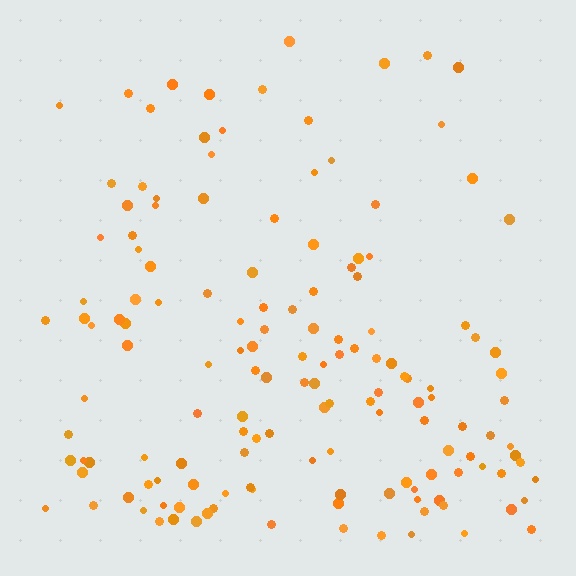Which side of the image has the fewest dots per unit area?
The top.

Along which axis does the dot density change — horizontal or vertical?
Vertical.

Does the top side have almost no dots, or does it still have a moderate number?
Still a moderate number, just noticeably fewer than the bottom.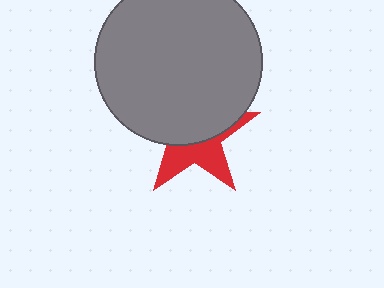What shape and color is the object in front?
The object in front is a gray circle.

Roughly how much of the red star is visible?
A small part of it is visible (roughly 41%).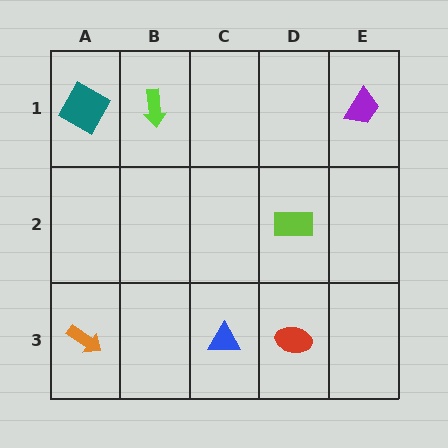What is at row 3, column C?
A blue triangle.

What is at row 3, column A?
An orange arrow.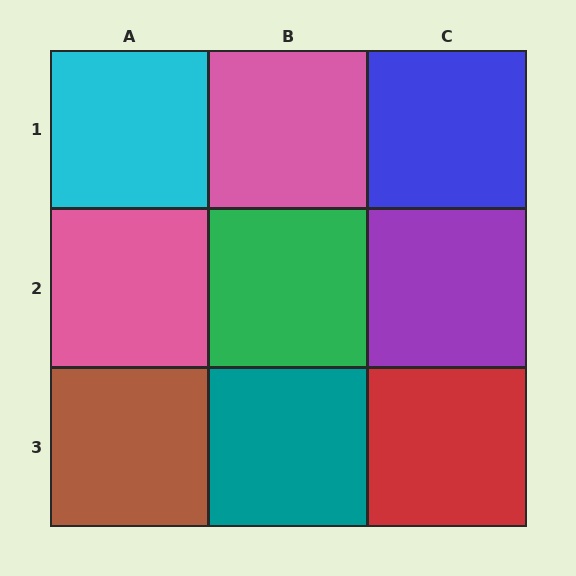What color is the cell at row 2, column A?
Pink.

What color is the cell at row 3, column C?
Red.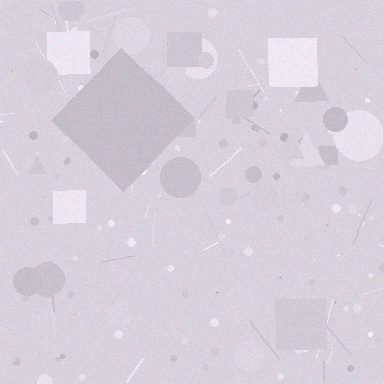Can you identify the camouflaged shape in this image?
The camouflaged shape is a diamond.